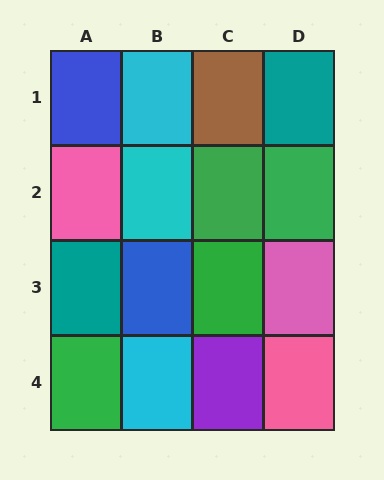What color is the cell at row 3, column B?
Blue.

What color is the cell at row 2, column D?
Green.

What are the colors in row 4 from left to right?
Green, cyan, purple, pink.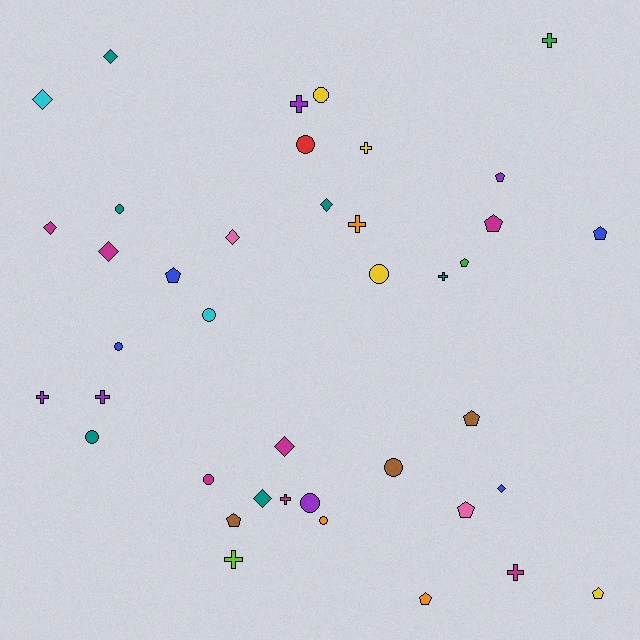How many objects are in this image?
There are 40 objects.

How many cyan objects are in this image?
There are 2 cyan objects.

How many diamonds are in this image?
There are 9 diamonds.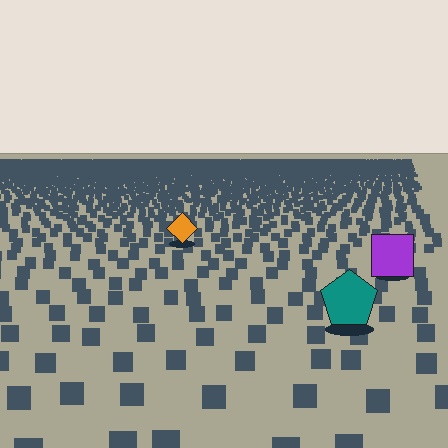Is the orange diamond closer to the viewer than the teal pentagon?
No. The teal pentagon is closer — you can tell from the texture gradient: the ground texture is coarser near it.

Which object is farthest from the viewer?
The orange diamond is farthest from the viewer. It appears smaller and the ground texture around it is denser.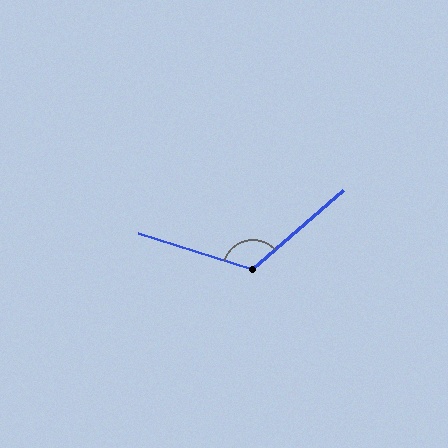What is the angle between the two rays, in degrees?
Approximately 121 degrees.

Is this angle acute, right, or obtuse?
It is obtuse.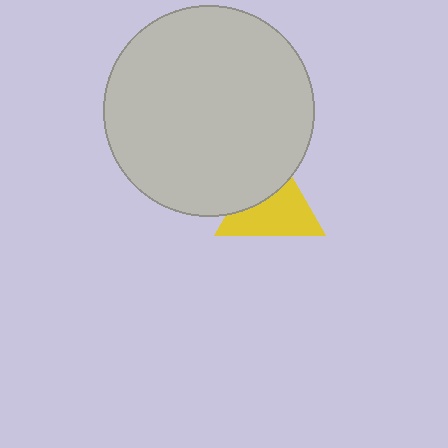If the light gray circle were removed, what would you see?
You would see the complete yellow triangle.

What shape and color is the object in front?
The object in front is a light gray circle.